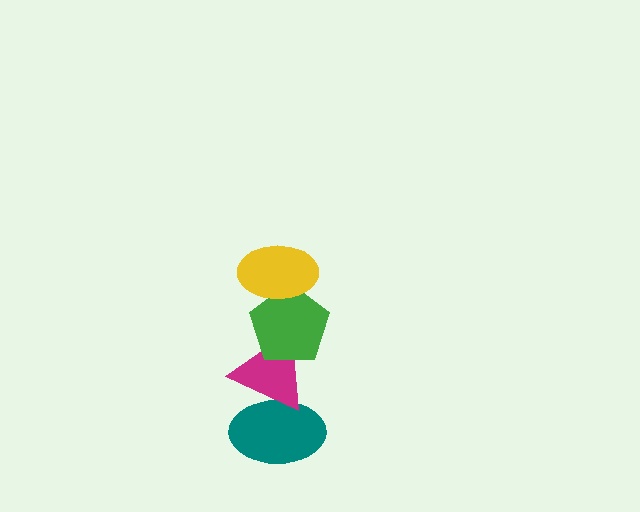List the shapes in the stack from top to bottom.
From top to bottom: the yellow ellipse, the green pentagon, the magenta triangle, the teal ellipse.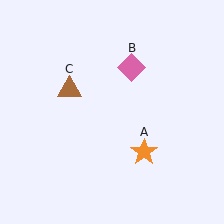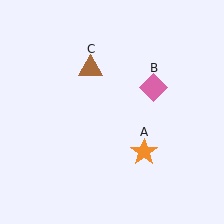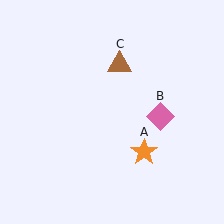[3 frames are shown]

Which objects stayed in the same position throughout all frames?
Orange star (object A) remained stationary.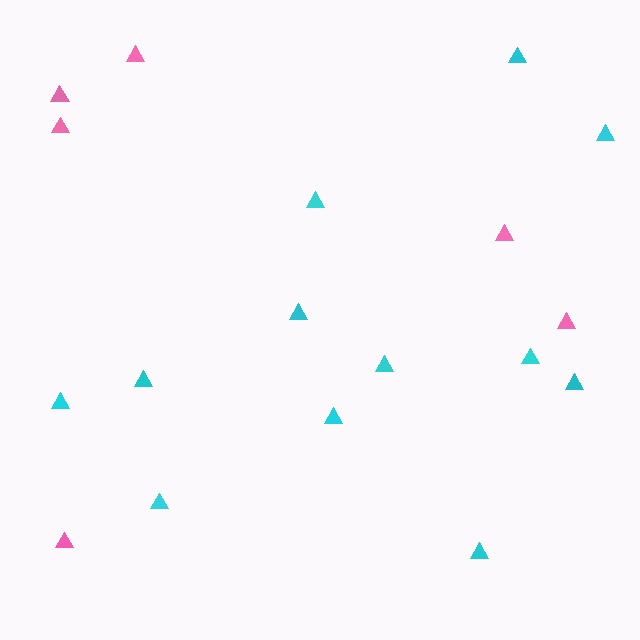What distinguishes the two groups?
There are 2 groups: one group of pink triangles (6) and one group of cyan triangles (12).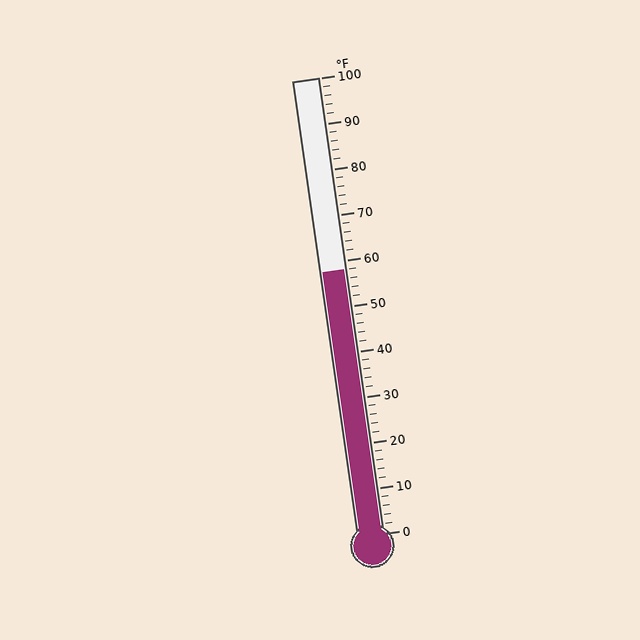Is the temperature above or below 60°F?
The temperature is below 60°F.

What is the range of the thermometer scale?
The thermometer scale ranges from 0°F to 100°F.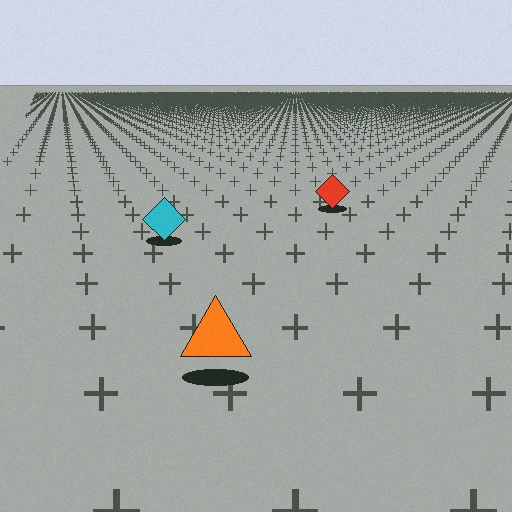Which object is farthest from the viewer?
The red diamond is farthest from the viewer. It appears smaller and the ground texture around it is denser.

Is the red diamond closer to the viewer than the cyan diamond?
No. The cyan diamond is closer — you can tell from the texture gradient: the ground texture is coarser near it.